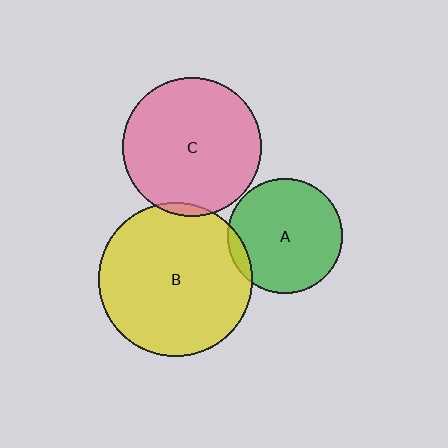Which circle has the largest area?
Circle B (yellow).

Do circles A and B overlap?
Yes.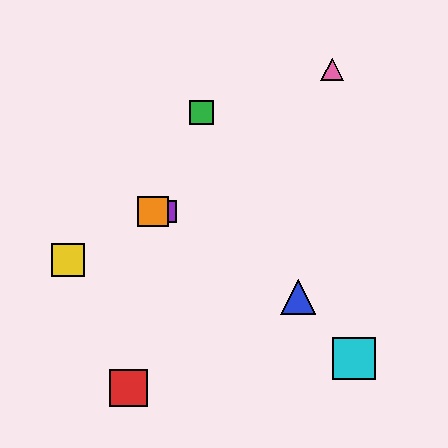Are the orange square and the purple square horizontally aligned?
Yes, both are at y≈212.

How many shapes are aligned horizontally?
2 shapes (the purple square, the orange square) are aligned horizontally.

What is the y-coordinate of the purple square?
The purple square is at y≈212.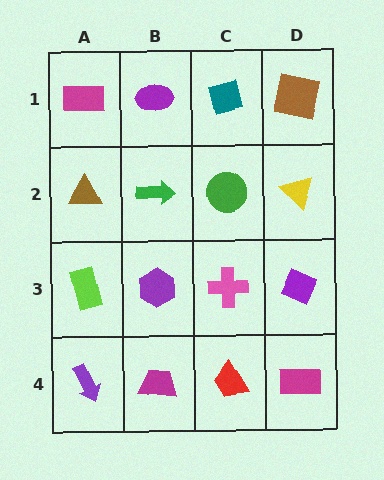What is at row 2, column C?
A green circle.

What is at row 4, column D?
A magenta rectangle.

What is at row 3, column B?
A purple hexagon.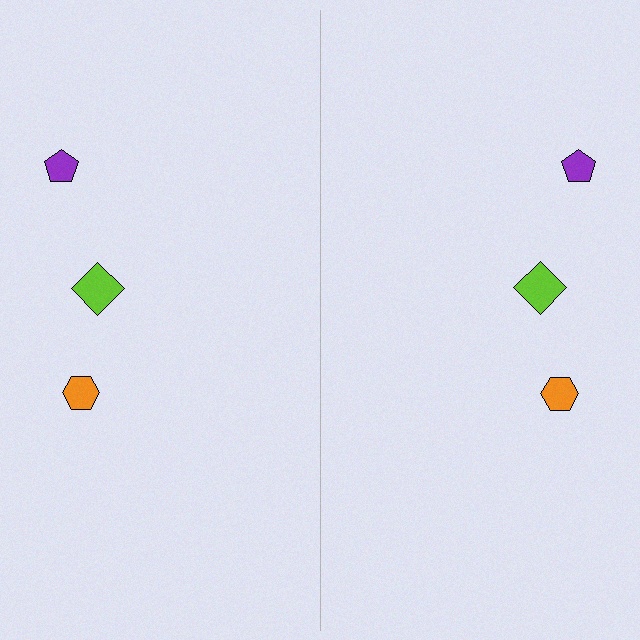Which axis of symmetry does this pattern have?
The pattern has a vertical axis of symmetry running through the center of the image.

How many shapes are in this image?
There are 6 shapes in this image.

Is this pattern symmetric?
Yes, this pattern has bilateral (reflection) symmetry.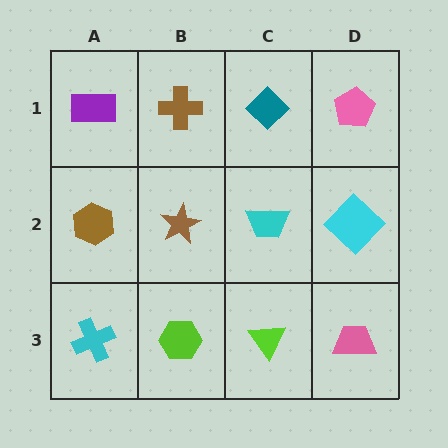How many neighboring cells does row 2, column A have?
3.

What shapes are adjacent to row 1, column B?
A brown star (row 2, column B), a purple rectangle (row 1, column A), a teal diamond (row 1, column C).